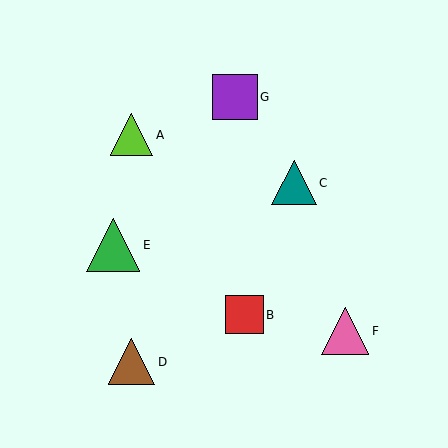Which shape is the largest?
The green triangle (labeled E) is the largest.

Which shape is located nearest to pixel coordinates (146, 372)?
The brown triangle (labeled D) at (132, 362) is nearest to that location.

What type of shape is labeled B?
Shape B is a red square.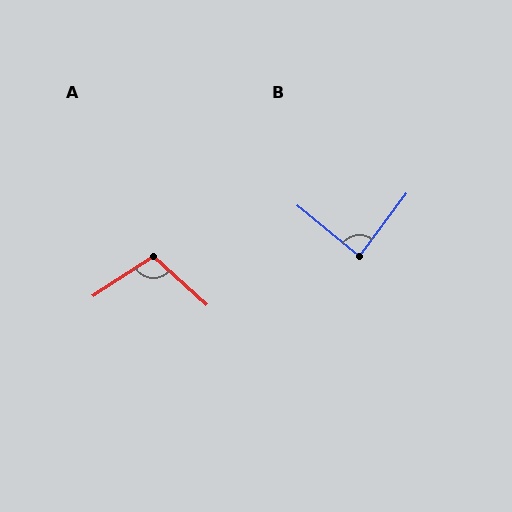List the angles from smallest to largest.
B (88°), A (105°).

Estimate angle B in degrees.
Approximately 88 degrees.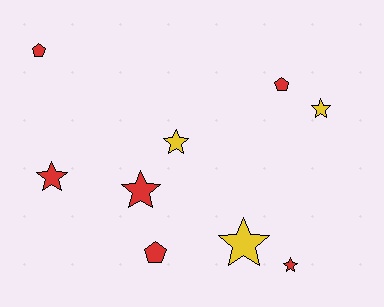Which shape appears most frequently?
Star, with 6 objects.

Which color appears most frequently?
Red, with 6 objects.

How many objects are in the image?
There are 9 objects.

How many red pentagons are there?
There are 3 red pentagons.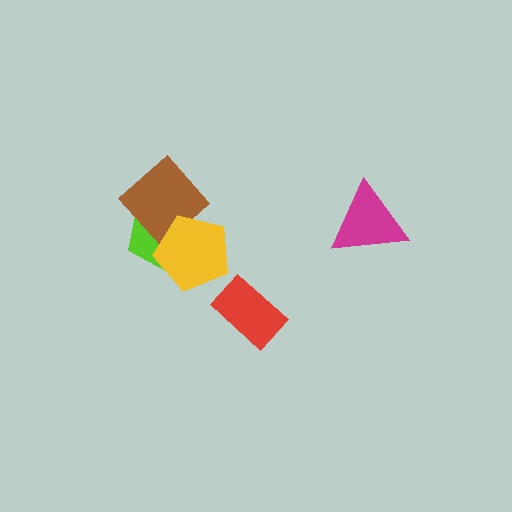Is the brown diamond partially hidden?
Yes, it is partially covered by another shape.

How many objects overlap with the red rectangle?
0 objects overlap with the red rectangle.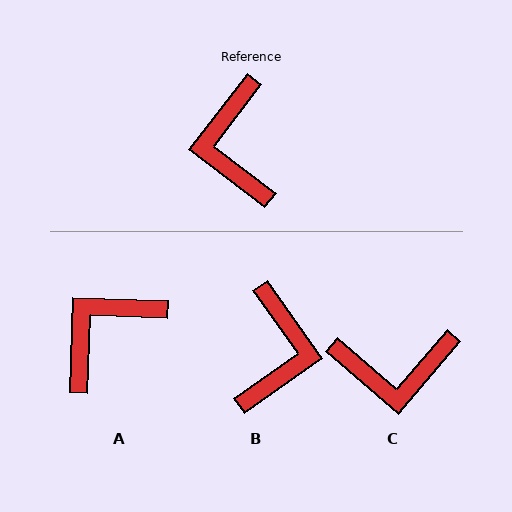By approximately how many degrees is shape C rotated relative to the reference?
Approximately 87 degrees counter-clockwise.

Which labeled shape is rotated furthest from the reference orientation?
B, about 162 degrees away.